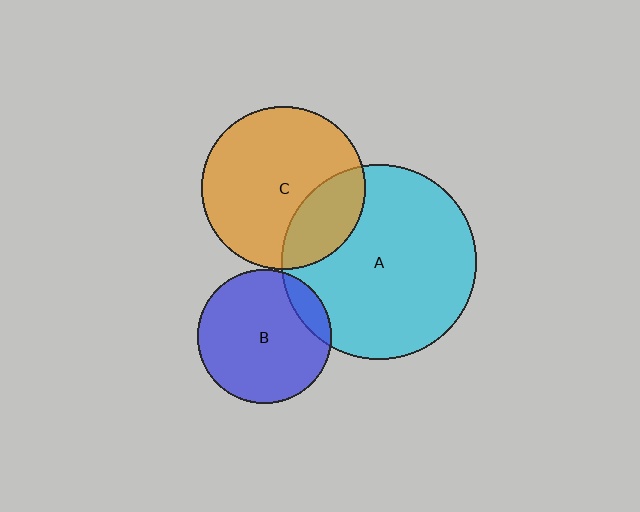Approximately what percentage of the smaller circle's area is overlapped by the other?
Approximately 25%.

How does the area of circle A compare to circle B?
Approximately 2.1 times.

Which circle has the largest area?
Circle A (cyan).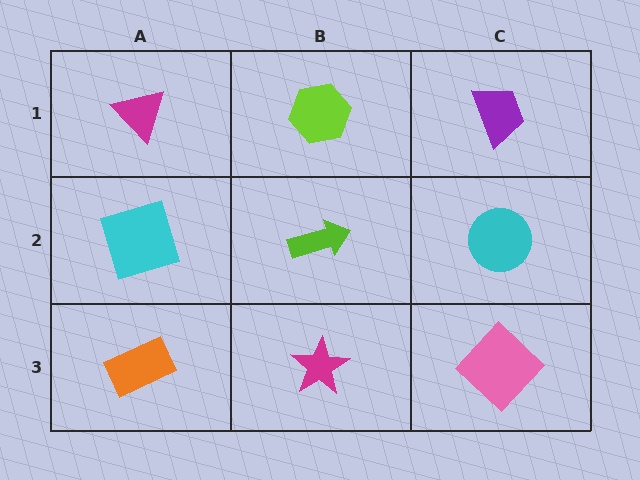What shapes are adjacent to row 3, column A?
A cyan square (row 2, column A), a magenta star (row 3, column B).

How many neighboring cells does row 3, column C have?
2.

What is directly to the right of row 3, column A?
A magenta star.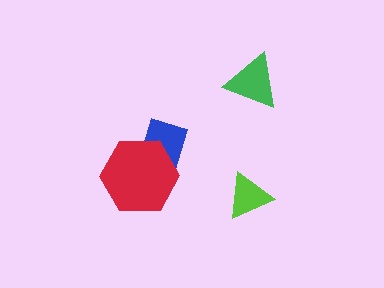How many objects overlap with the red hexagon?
1 object overlaps with the red hexagon.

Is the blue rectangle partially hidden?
Yes, it is partially covered by another shape.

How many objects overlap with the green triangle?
0 objects overlap with the green triangle.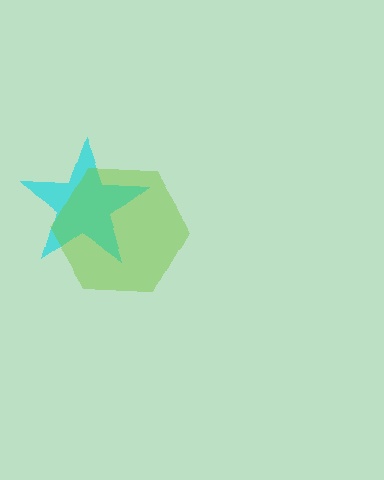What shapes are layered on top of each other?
The layered shapes are: a cyan star, a lime hexagon.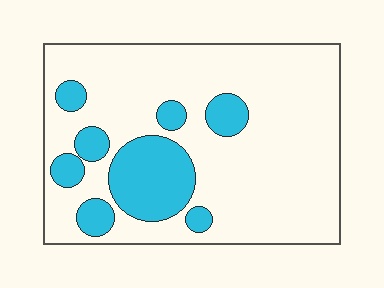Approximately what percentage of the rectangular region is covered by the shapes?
Approximately 20%.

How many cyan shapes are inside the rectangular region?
8.